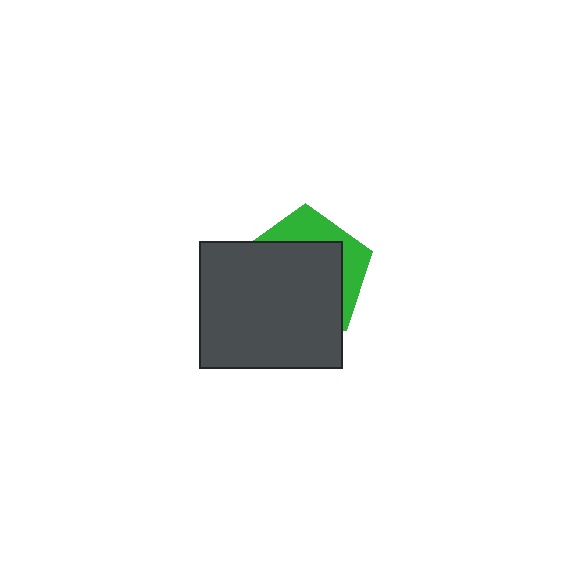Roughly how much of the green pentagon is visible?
A small part of it is visible (roughly 30%).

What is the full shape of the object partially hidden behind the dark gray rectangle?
The partially hidden object is a green pentagon.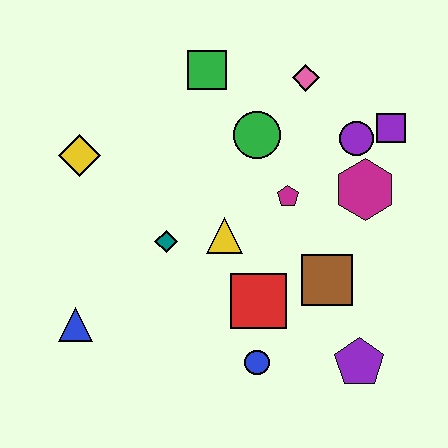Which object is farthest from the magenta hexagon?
The blue triangle is farthest from the magenta hexagon.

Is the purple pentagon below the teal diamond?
Yes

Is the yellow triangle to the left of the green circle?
Yes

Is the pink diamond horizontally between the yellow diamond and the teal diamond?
No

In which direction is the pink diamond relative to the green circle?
The pink diamond is above the green circle.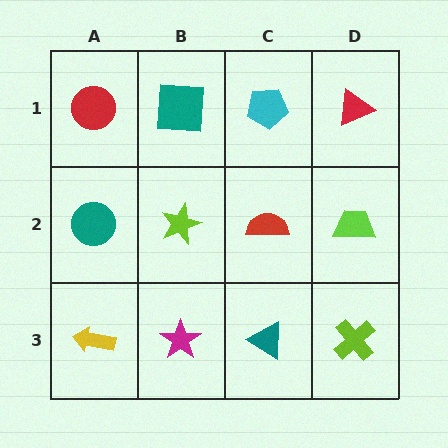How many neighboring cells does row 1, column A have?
2.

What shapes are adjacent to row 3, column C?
A red semicircle (row 2, column C), a magenta star (row 3, column B), a lime cross (row 3, column D).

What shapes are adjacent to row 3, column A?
A teal circle (row 2, column A), a magenta star (row 3, column B).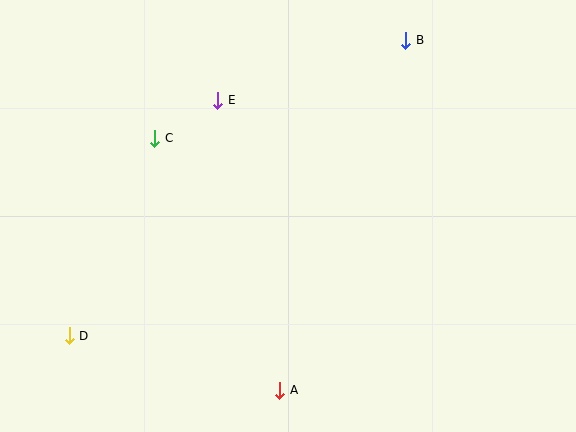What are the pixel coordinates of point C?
Point C is at (155, 138).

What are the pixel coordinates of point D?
Point D is at (69, 336).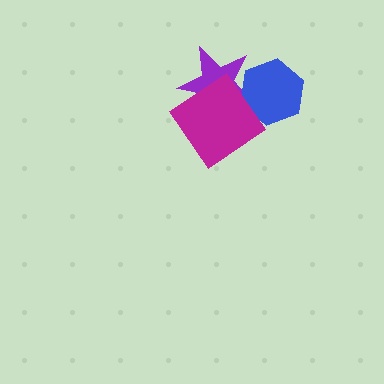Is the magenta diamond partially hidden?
No, no other shape covers it.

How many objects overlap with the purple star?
2 objects overlap with the purple star.